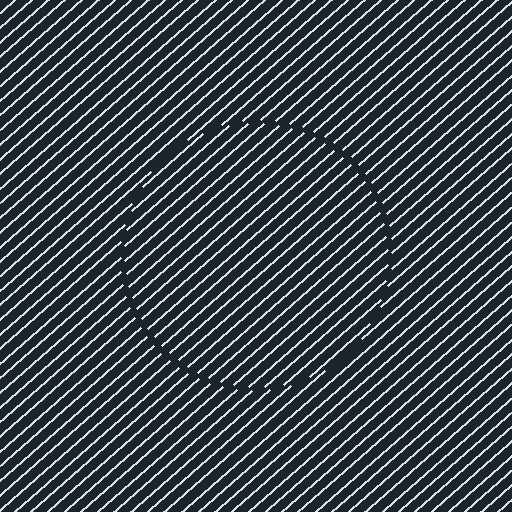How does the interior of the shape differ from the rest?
The interior of the shape contains the same grating, shifted by half a period — the contour is defined by the phase discontinuity where line-ends from the inner and outer gratings abut.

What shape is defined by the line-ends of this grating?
An illusory circle. The interior of the shape contains the same grating, shifted by half a period — the contour is defined by the phase discontinuity where line-ends from the inner and outer gratings abut.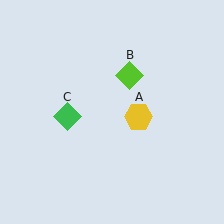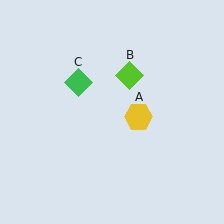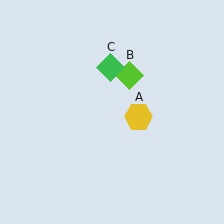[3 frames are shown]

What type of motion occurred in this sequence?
The green diamond (object C) rotated clockwise around the center of the scene.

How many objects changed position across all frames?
1 object changed position: green diamond (object C).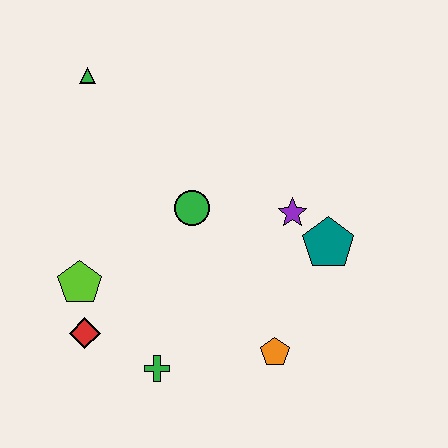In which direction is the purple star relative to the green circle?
The purple star is to the right of the green circle.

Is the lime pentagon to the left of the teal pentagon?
Yes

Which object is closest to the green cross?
The red diamond is closest to the green cross.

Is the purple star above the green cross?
Yes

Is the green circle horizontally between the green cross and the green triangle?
No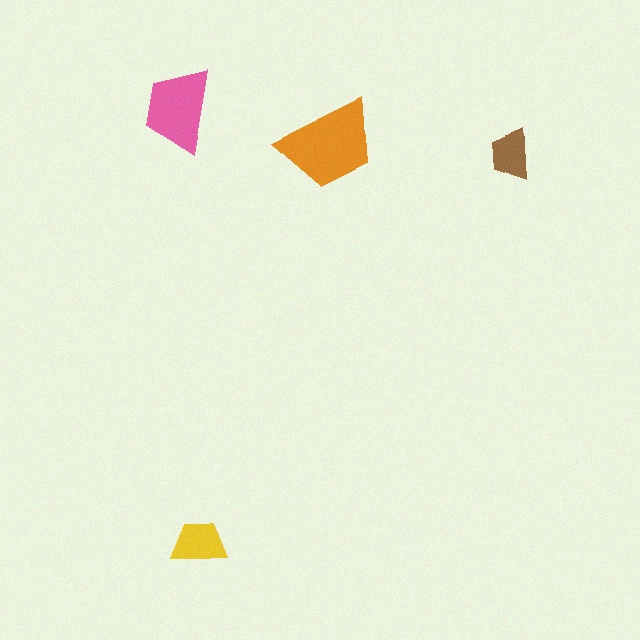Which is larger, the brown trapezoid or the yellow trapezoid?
The yellow one.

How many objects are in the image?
There are 4 objects in the image.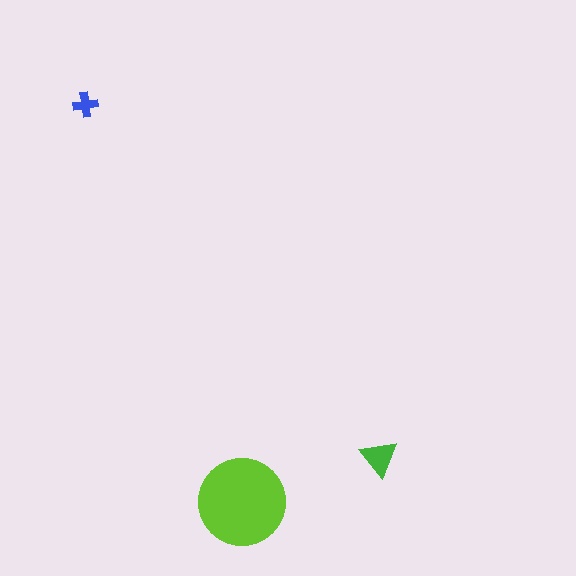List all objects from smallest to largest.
The blue cross, the green triangle, the lime circle.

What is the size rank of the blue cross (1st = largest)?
3rd.